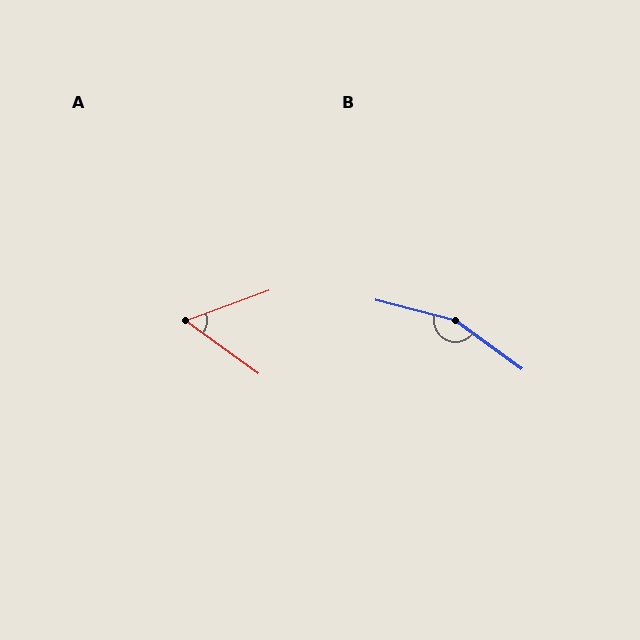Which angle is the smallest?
A, at approximately 56 degrees.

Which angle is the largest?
B, at approximately 158 degrees.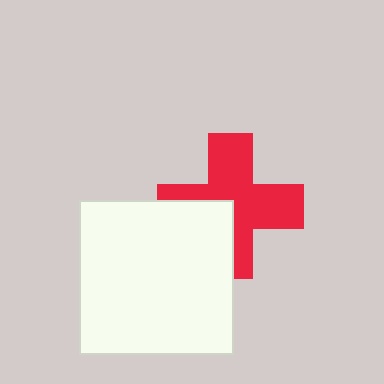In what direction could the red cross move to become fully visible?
The red cross could move toward the upper-right. That would shift it out from behind the white square entirely.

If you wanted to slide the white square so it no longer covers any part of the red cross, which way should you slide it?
Slide it toward the lower-left — that is the most direct way to separate the two shapes.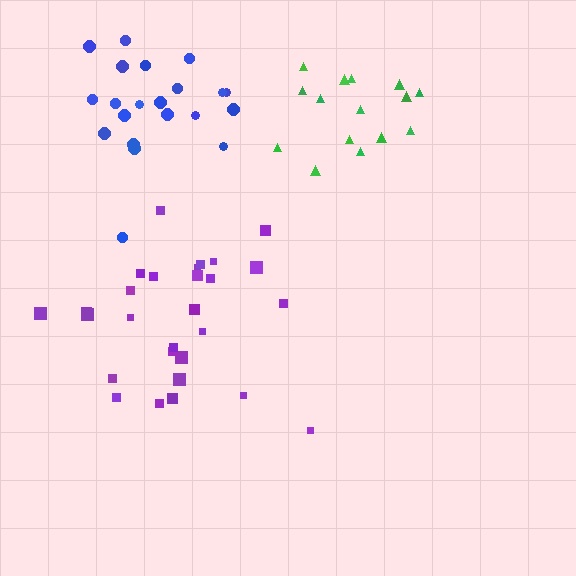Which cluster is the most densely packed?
Blue.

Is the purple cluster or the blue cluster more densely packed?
Blue.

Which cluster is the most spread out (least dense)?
Green.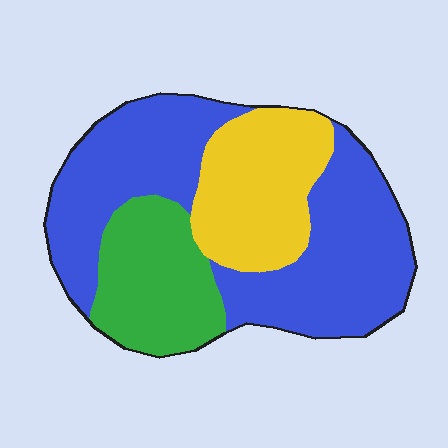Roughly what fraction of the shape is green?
Green covers about 20% of the shape.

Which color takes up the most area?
Blue, at roughly 55%.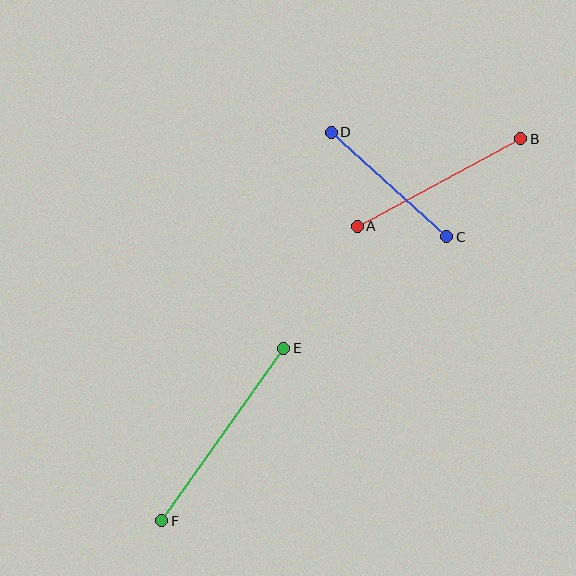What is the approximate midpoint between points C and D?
The midpoint is at approximately (389, 184) pixels.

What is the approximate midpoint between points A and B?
The midpoint is at approximately (439, 182) pixels.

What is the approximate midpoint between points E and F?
The midpoint is at approximately (223, 435) pixels.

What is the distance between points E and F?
The distance is approximately 211 pixels.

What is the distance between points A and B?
The distance is approximately 186 pixels.